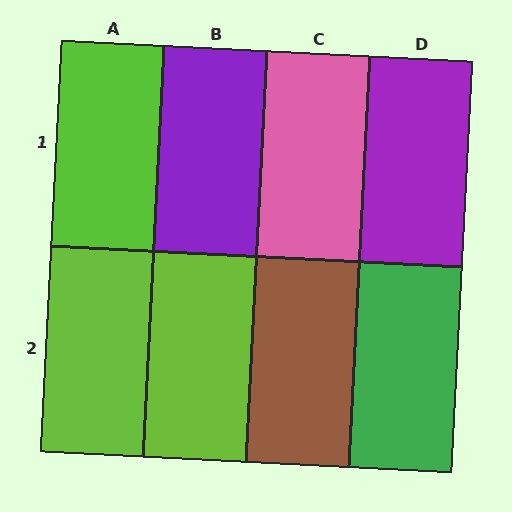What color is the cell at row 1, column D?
Purple.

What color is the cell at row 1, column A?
Lime.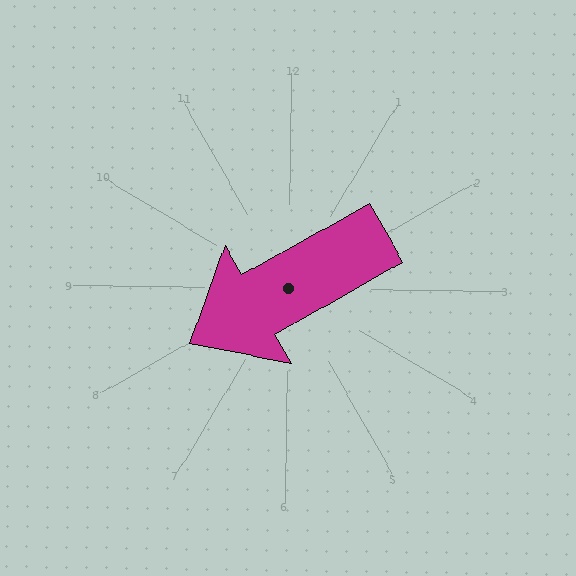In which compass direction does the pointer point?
Southwest.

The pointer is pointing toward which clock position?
Roughly 8 o'clock.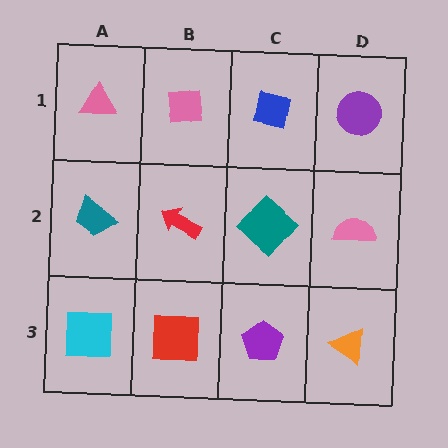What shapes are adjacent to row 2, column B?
A pink square (row 1, column B), a red square (row 3, column B), a teal trapezoid (row 2, column A), a teal diamond (row 2, column C).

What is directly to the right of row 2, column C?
A pink semicircle.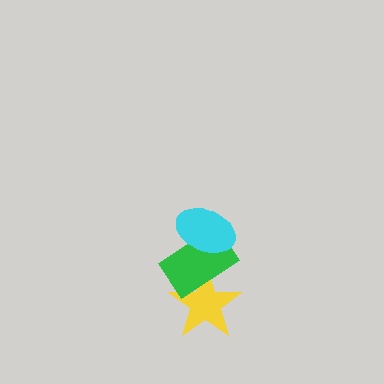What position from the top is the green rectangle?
The green rectangle is 2nd from the top.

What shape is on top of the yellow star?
The green rectangle is on top of the yellow star.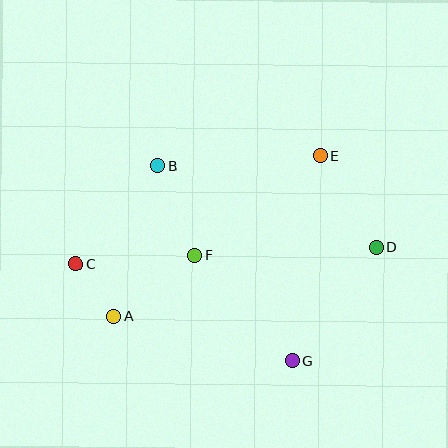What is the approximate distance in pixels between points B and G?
The distance between B and G is approximately 236 pixels.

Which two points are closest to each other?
Points A and C are closest to each other.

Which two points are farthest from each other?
Points C and D are farthest from each other.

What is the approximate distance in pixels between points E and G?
The distance between E and G is approximately 207 pixels.